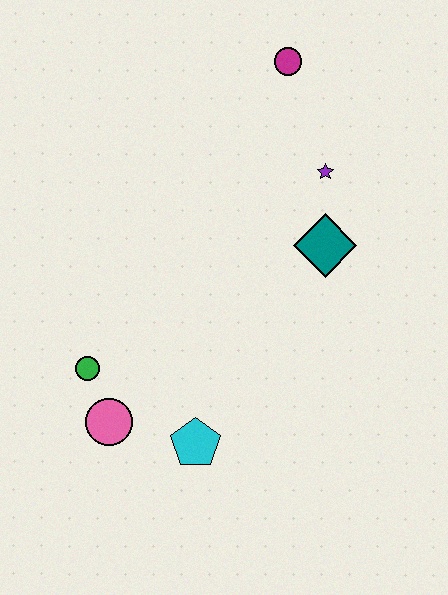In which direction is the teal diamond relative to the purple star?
The teal diamond is below the purple star.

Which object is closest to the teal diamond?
The purple star is closest to the teal diamond.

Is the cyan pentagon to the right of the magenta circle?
No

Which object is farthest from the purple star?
The pink circle is farthest from the purple star.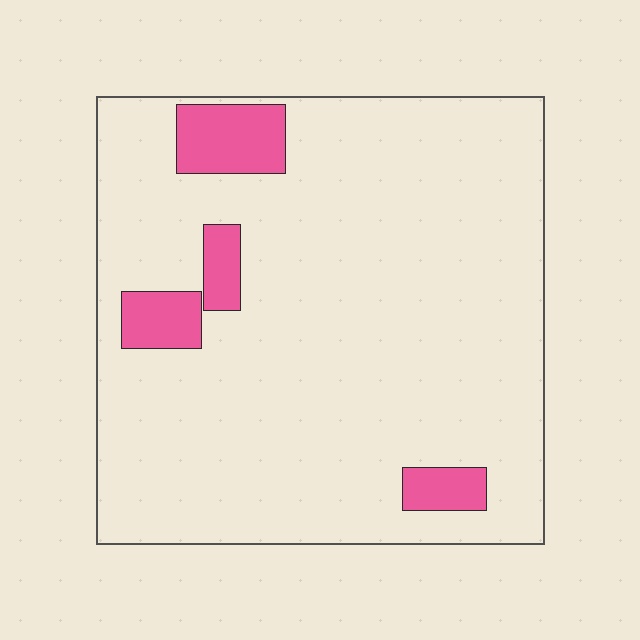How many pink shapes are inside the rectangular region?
4.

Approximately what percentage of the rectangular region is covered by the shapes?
Approximately 10%.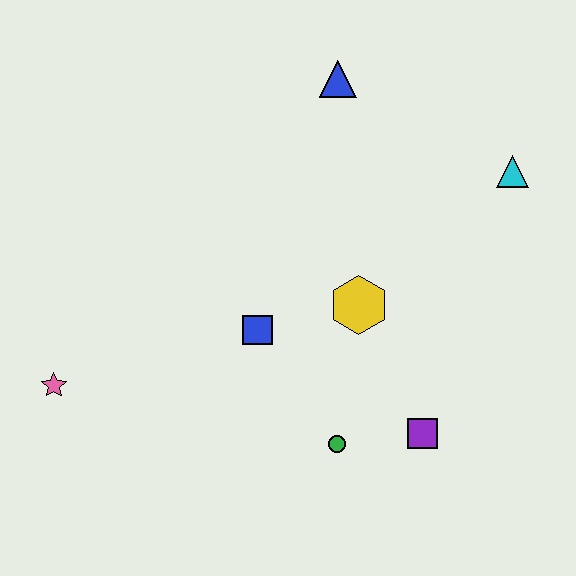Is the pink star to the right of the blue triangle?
No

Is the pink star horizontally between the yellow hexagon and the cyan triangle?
No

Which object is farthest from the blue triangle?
The pink star is farthest from the blue triangle.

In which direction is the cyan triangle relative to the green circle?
The cyan triangle is above the green circle.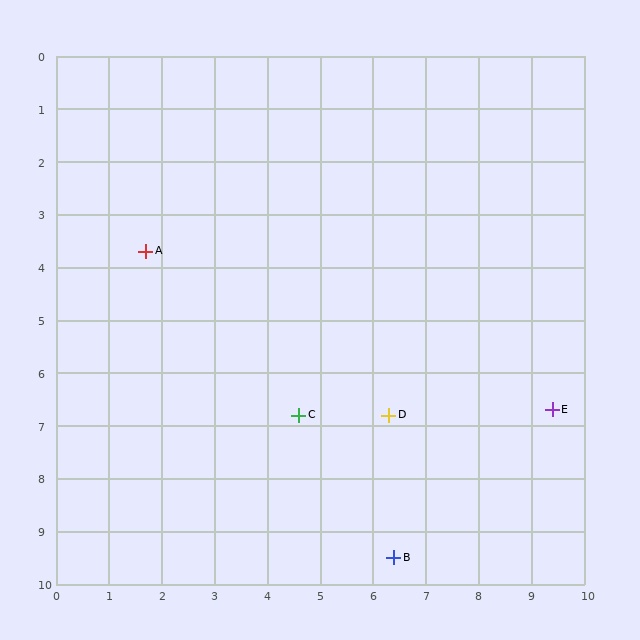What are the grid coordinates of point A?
Point A is at approximately (1.7, 3.7).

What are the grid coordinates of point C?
Point C is at approximately (4.6, 6.8).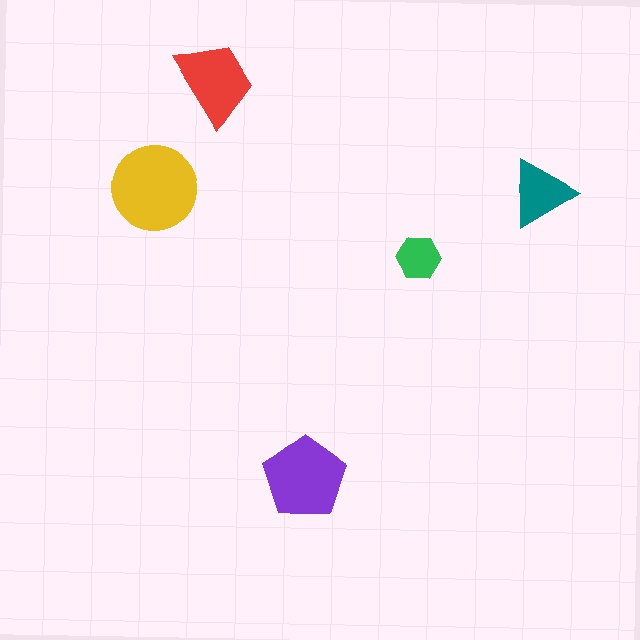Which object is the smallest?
The green hexagon.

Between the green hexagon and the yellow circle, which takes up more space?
The yellow circle.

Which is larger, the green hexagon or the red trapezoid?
The red trapezoid.